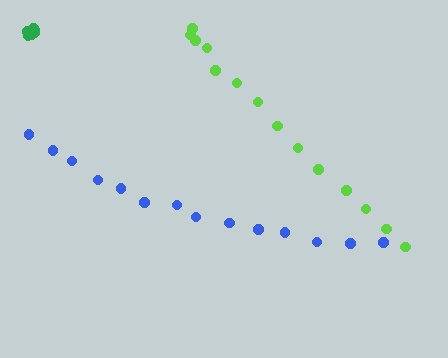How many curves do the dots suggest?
There are 3 distinct paths.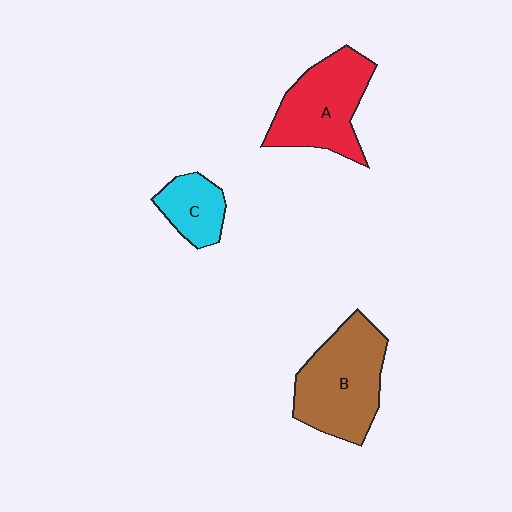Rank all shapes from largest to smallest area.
From largest to smallest: B (brown), A (red), C (cyan).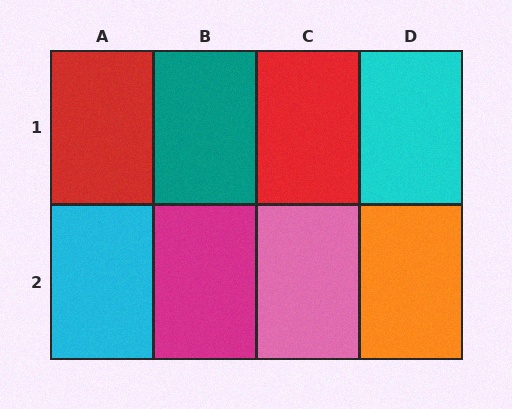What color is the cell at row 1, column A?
Red.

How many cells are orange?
1 cell is orange.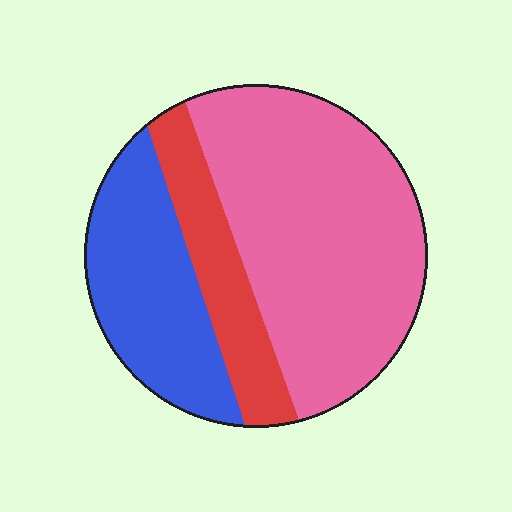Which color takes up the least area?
Red, at roughly 15%.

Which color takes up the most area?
Pink, at roughly 55%.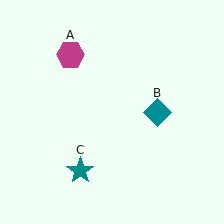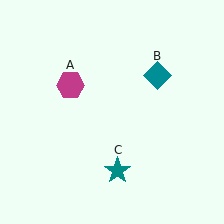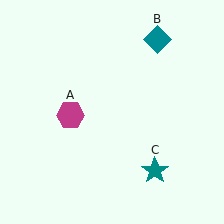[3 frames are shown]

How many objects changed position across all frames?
3 objects changed position: magenta hexagon (object A), teal diamond (object B), teal star (object C).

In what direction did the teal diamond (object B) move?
The teal diamond (object B) moved up.